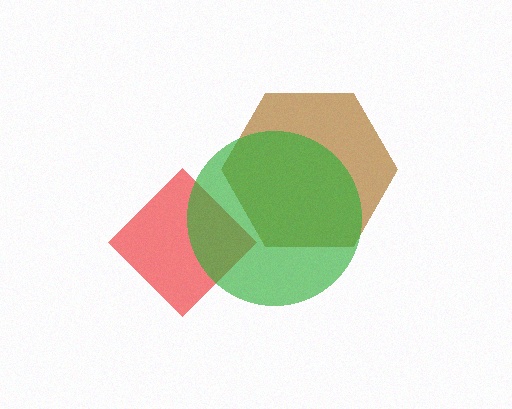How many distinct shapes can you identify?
There are 3 distinct shapes: a red diamond, a brown hexagon, a green circle.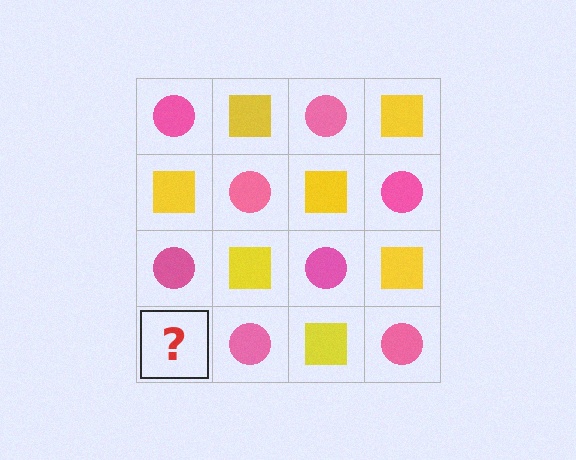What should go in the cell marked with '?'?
The missing cell should contain a yellow square.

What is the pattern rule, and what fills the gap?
The rule is that it alternates pink circle and yellow square in a checkerboard pattern. The gap should be filled with a yellow square.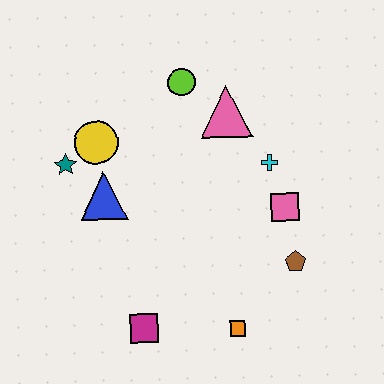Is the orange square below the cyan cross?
Yes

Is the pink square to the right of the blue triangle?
Yes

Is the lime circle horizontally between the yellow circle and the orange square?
Yes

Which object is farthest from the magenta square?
The lime circle is farthest from the magenta square.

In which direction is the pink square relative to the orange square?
The pink square is above the orange square.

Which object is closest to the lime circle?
The pink triangle is closest to the lime circle.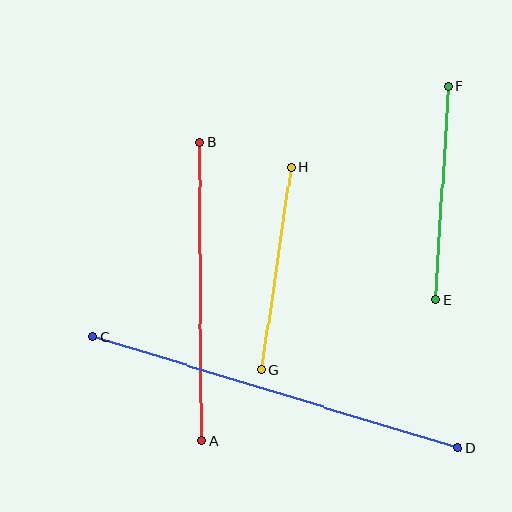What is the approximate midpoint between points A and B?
The midpoint is at approximately (200, 291) pixels.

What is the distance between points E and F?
The distance is approximately 214 pixels.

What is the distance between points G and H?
The distance is approximately 204 pixels.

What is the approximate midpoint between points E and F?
The midpoint is at approximately (442, 194) pixels.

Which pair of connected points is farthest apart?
Points C and D are farthest apart.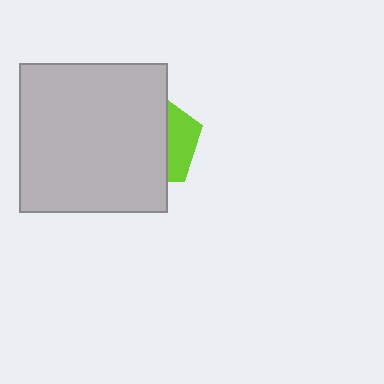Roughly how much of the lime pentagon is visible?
A small part of it is visible (roughly 32%).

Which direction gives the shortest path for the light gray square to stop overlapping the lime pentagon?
Moving left gives the shortest separation.